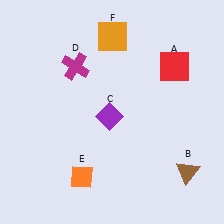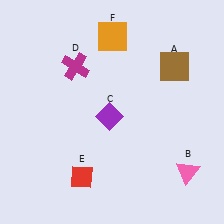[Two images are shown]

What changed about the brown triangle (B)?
In Image 1, B is brown. In Image 2, it changed to pink.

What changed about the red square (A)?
In Image 1, A is red. In Image 2, it changed to brown.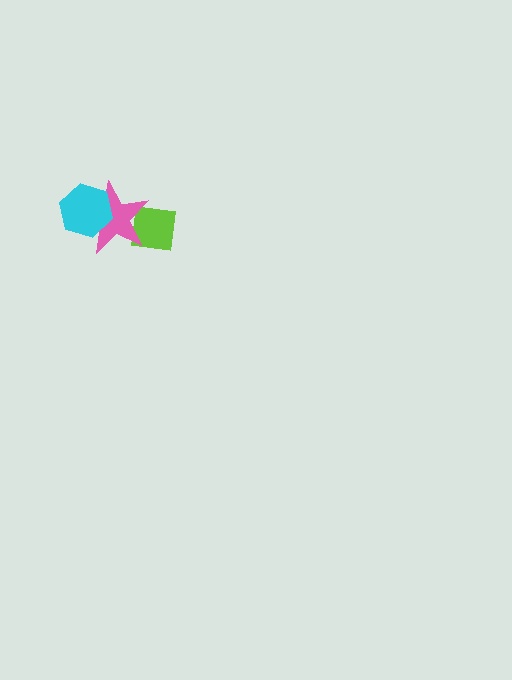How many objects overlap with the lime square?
1 object overlaps with the lime square.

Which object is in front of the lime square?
The pink star is in front of the lime square.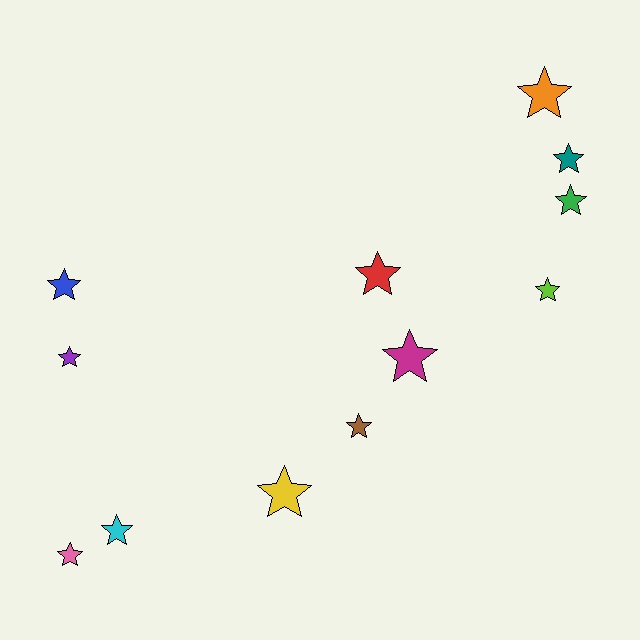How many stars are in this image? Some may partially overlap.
There are 12 stars.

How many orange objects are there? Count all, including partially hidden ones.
There is 1 orange object.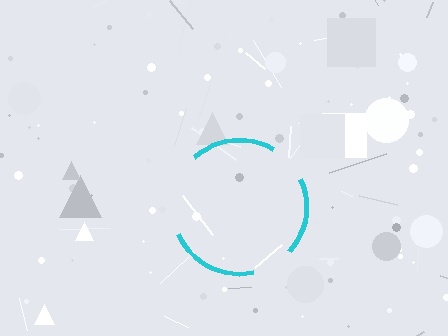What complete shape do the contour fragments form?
The contour fragments form a circle.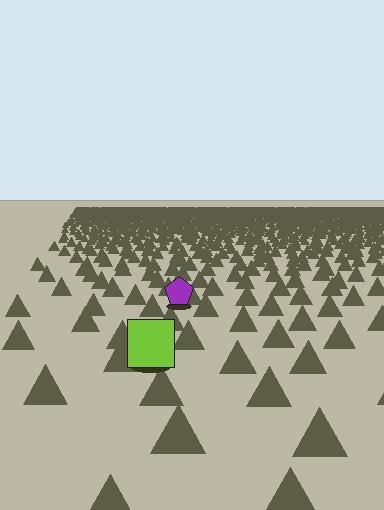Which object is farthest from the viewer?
The purple pentagon is farthest from the viewer. It appears smaller and the ground texture around it is denser.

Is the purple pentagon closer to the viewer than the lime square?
No. The lime square is closer — you can tell from the texture gradient: the ground texture is coarser near it.